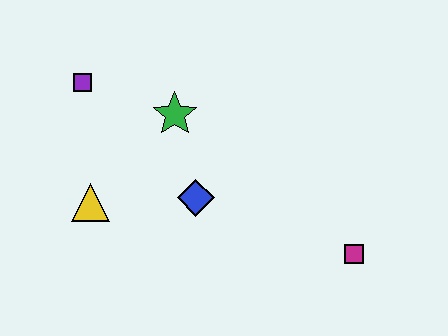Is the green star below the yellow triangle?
No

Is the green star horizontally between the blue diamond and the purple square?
Yes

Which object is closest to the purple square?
The green star is closest to the purple square.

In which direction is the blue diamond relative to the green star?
The blue diamond is below the green star.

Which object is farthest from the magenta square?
The purple square is farthest from the magenta square.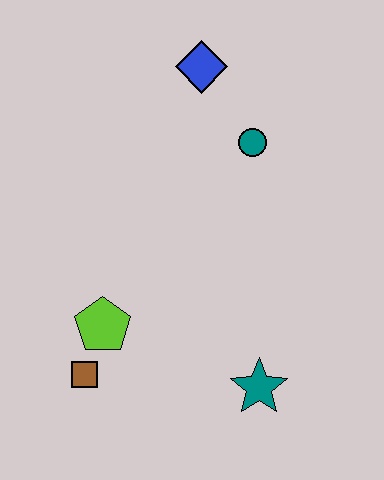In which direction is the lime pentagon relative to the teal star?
The lime pentagon is to the left of the teal star.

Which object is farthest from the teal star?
The blue diamond is farthest from the teal star.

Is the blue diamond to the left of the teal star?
Yes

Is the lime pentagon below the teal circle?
Yes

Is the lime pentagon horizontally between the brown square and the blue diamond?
Yes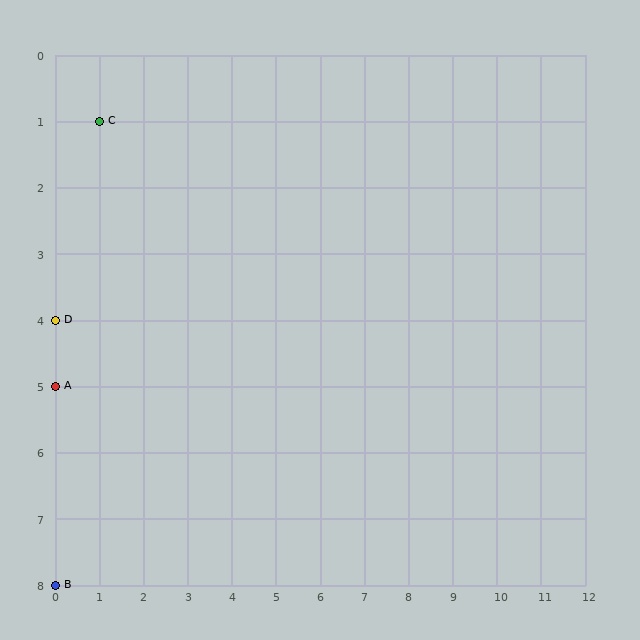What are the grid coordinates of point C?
Point C is at grid coordinates (1, 1).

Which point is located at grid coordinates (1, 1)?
Point C is at (1, 1).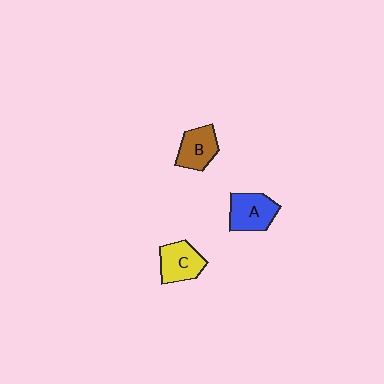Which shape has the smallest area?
Shape B (brown).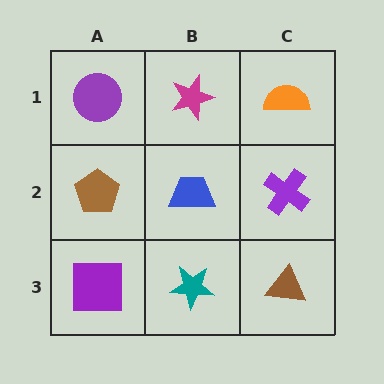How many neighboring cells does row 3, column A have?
2.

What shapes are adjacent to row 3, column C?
A purple cross (row 2, column C), a teal star (row 3, column B).